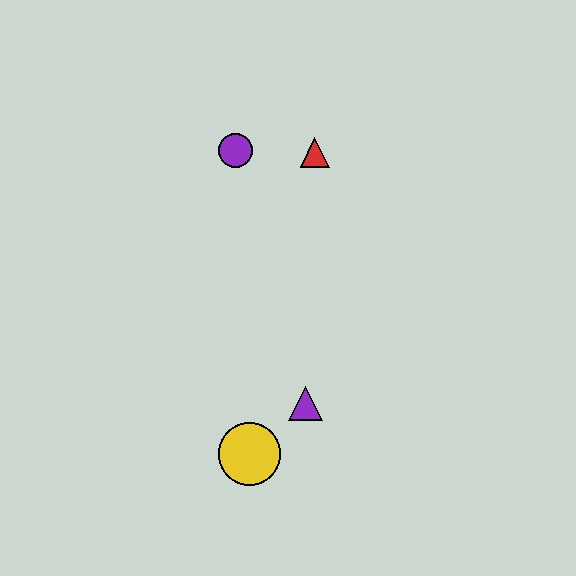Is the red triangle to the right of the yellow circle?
Yes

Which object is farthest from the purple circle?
The yellow circle is farthest from the purple circle.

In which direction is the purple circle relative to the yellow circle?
The purple circle is above the yellow circle.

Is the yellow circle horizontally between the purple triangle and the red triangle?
No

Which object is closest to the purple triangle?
The yellow circle is closest to the purple triangle.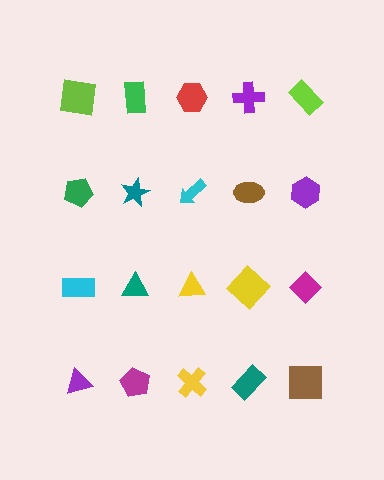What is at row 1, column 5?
A lime rectangle.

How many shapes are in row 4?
5 shapes.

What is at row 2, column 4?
A brown ellipse.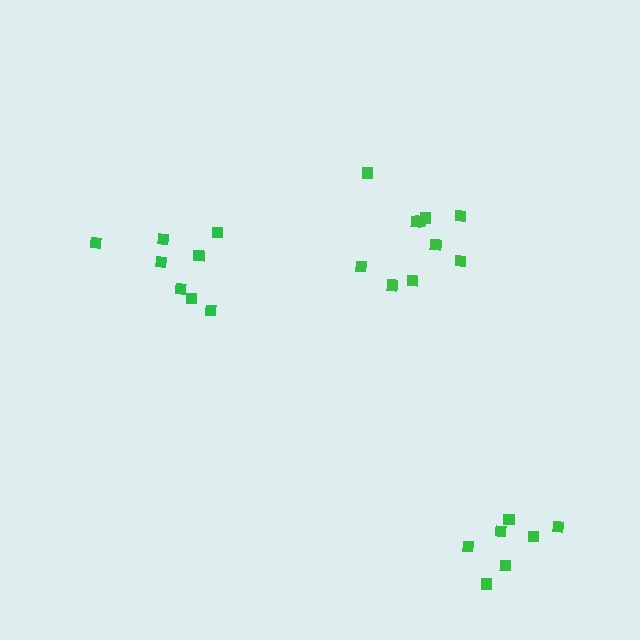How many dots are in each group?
Group 1: 7 dots, Group 2: 8 dots, Group 3: 10 dots (25 total).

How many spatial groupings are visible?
There are 3 spatial groupings.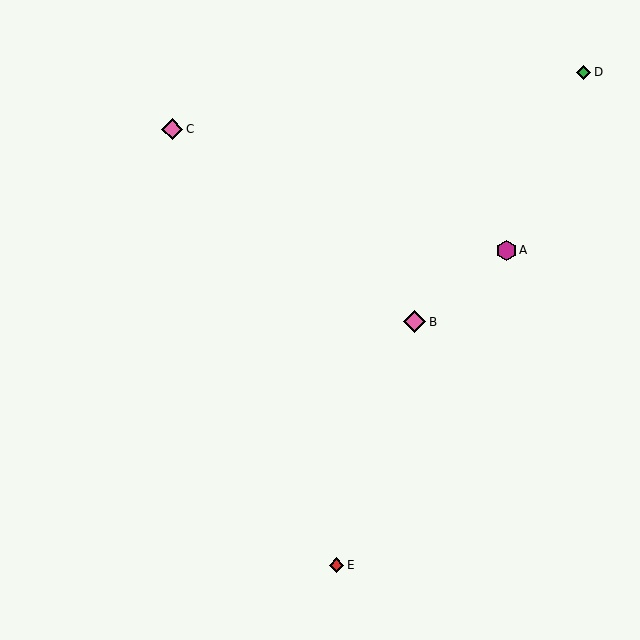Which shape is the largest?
The pink diamond (labeled B) is the largest.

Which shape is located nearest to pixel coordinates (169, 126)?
The pink diamond (labeled C) at (172, 129) is nearest to that location.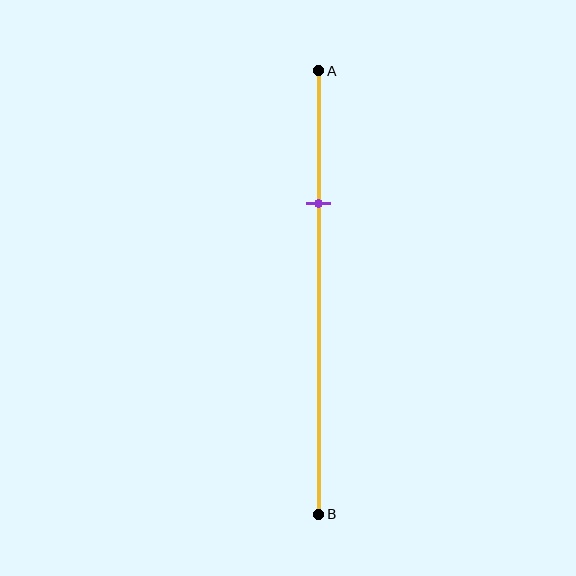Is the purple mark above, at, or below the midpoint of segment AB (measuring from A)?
The purple mark is above the midpoint of segment AB.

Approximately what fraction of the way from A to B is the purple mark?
The purple mark is approximately 30% of the way from A to B.